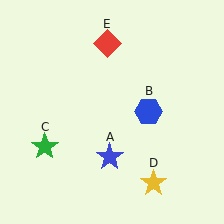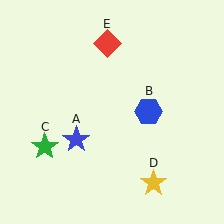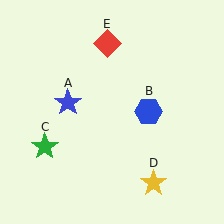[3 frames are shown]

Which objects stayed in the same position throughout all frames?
Blue hexagon (object B) and green star (object C) and yellow star (object D) and red diamond (object E) remained stationary.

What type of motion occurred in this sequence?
The blue star (object A) rotated clockwise around the center of the scene.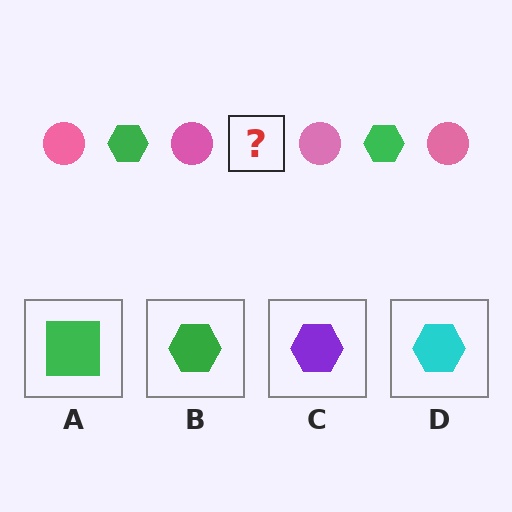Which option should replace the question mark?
Option B.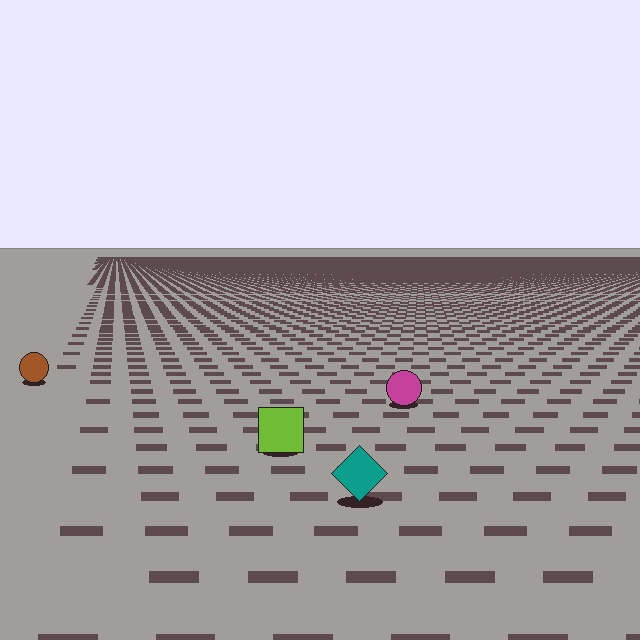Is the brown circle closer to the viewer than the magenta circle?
No. The magenta circle is closer — you can tell from the texture gradient: the ground texture is coarser near it.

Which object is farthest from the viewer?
The brown circle is farthest from the viewer. It appears smaller and the ground texture around it is denser.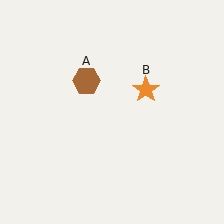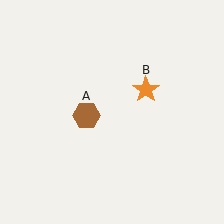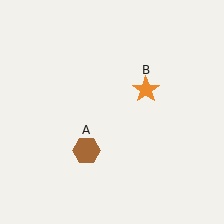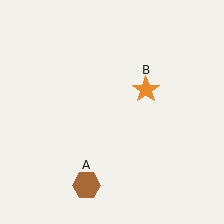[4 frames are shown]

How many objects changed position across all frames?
1 object changed position: brown hexagon (object A).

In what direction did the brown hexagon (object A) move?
The brown hexagon (object A) moved down.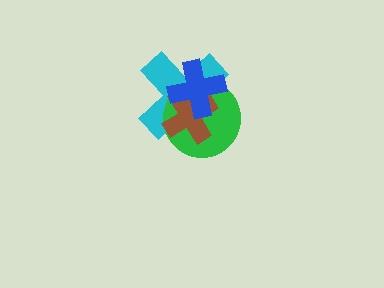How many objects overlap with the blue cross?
3 objects overlap with the blue cross.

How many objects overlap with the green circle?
3 objects overlap with the green circle.